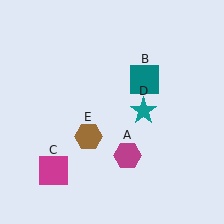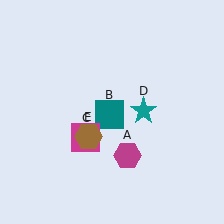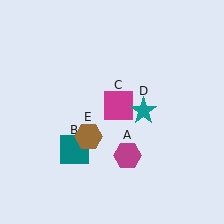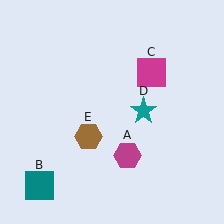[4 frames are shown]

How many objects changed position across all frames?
2 objects changed position: teal square (object B), magenta square (object C).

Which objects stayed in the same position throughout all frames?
Magenta hexagon (object A) and teal star (object D) and brown hexagon (object E) remained stationary.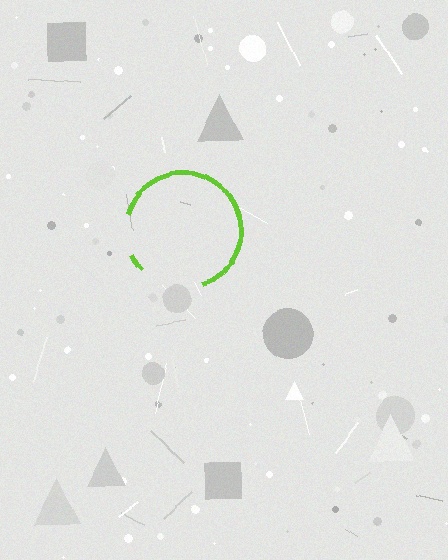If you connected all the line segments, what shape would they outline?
They would outline a circle.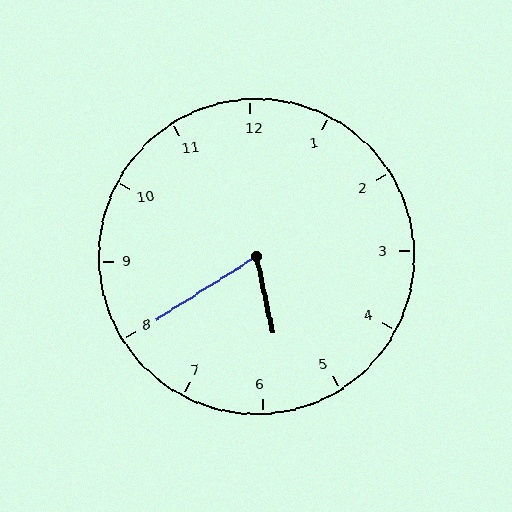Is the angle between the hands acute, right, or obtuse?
It is acute.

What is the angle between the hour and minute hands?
Approximately 70 degrees.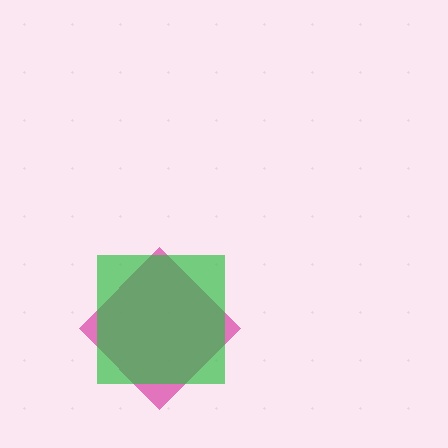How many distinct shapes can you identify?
There are 2 distinct shapes: a magenta diamond, a green square.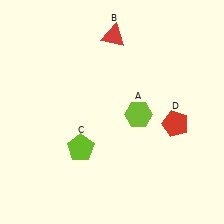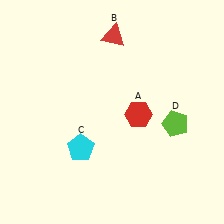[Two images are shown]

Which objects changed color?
A changed from lime to red. C changed from lime to cyan. D changed from red to lime.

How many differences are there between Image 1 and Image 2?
There are 3 differences between the two images.